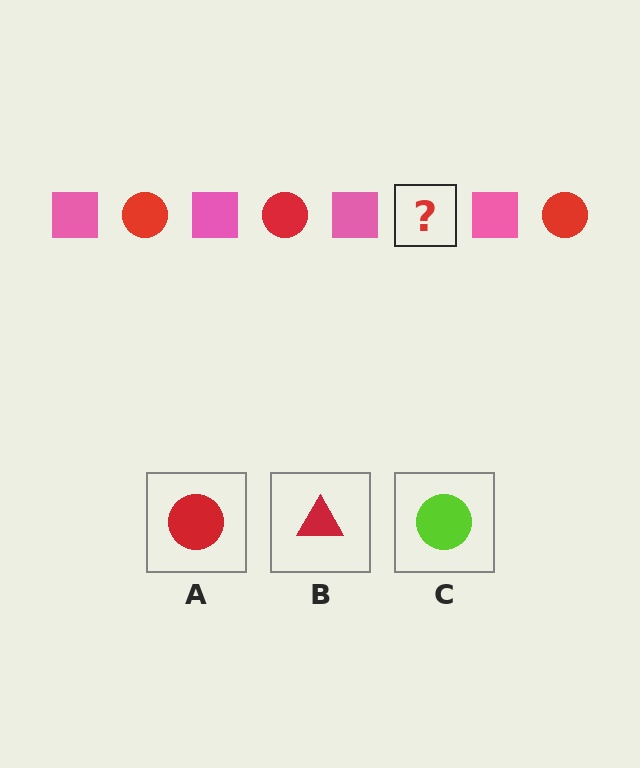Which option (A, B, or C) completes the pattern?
A.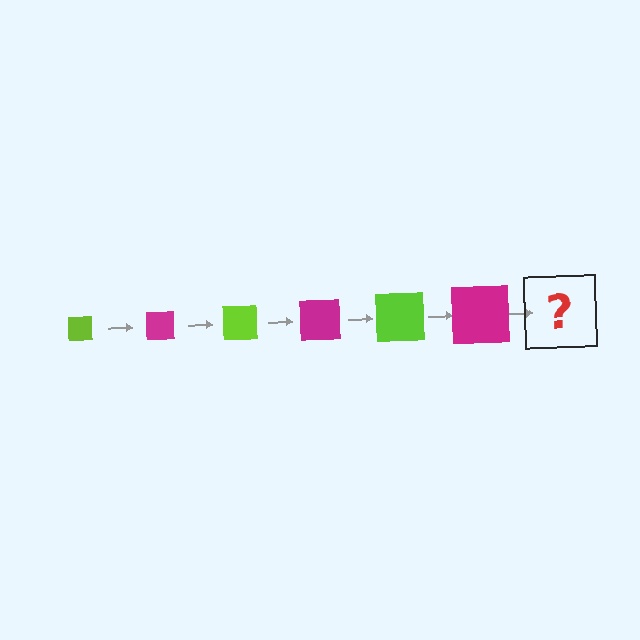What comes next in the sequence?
The next element should be a lime square, larger than the previous one.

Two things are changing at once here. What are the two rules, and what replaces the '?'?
The two rules are that the square grows larger each step and the color cycles through lime and magenta. The '?' should be a lime square, larger than the previous one.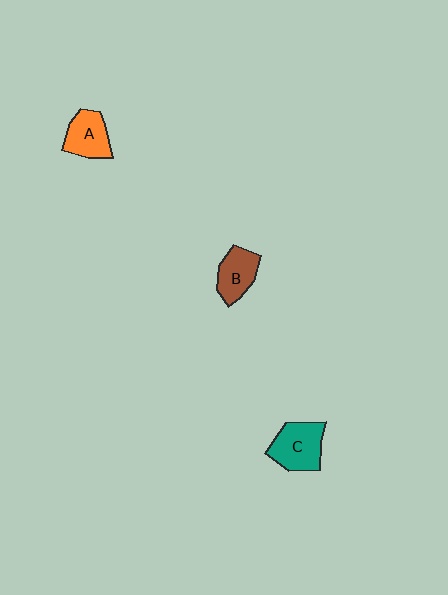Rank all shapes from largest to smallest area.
From largest to smallest: C (teal), A (orange), B (brown).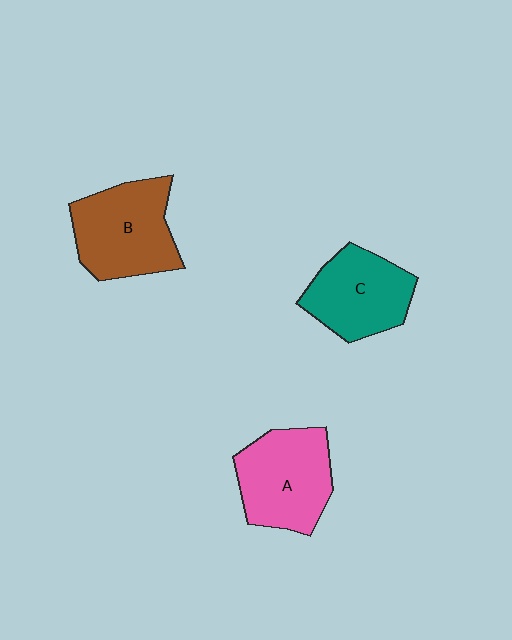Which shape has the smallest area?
Shape C (teal).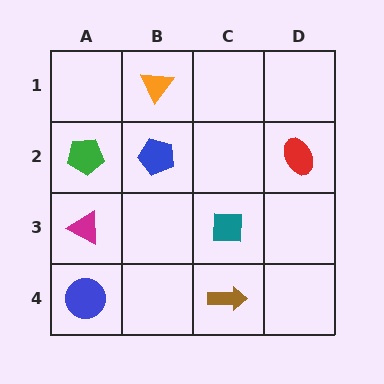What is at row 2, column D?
A red ellipse.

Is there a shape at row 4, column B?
No, that cell is empty.